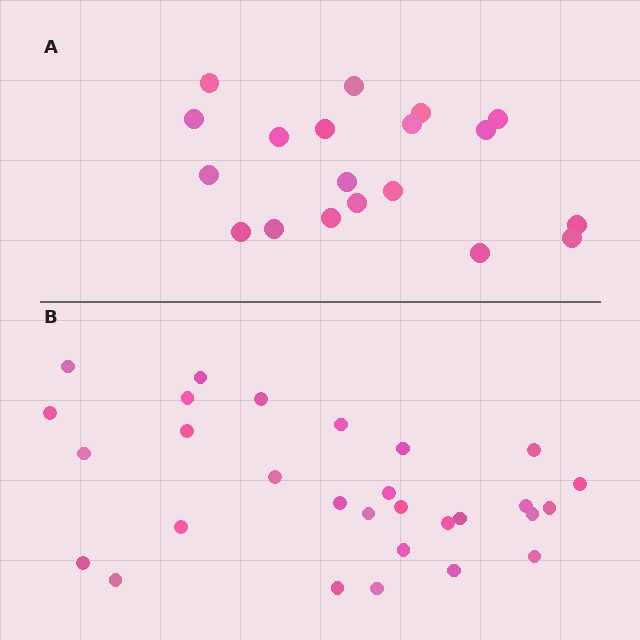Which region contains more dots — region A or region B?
Region B (the bottom region) has more dots.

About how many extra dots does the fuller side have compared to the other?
Region B has roughly 10 or so more dots than region A.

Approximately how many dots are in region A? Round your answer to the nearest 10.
About 20 dots. (The exact count is 19, which rounds to 20.)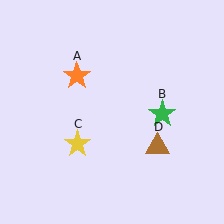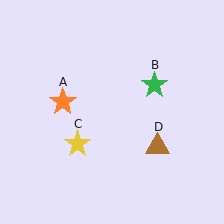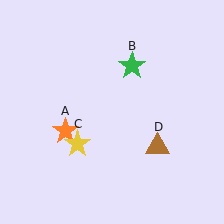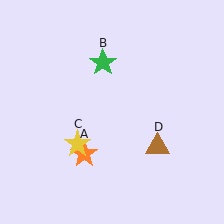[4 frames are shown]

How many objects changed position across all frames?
2 objects changed position: orange star (object A), green star (object B).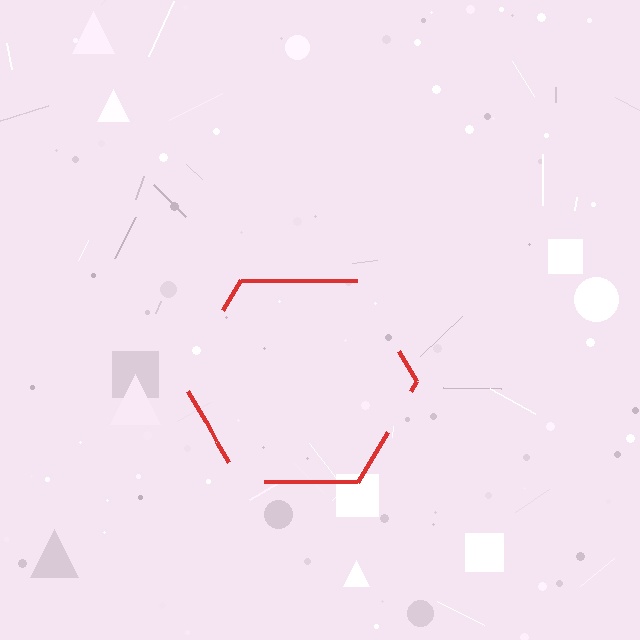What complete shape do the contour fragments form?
The contour fragments form a hexagon.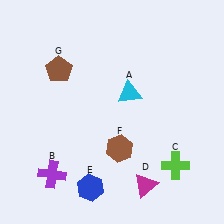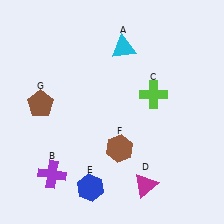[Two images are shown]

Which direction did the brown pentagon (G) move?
The brown pentagon (G) moved down.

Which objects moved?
The objects that moved are: the cyan triangle (A), the lime cross (C), the brown pentagon (G).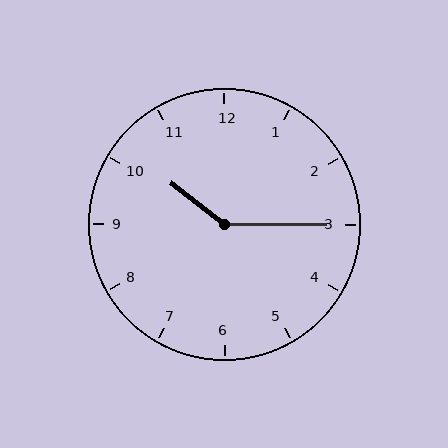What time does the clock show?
10:15.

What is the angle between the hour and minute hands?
Approximately 142 degrees.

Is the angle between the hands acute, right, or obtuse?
It is obtuse.